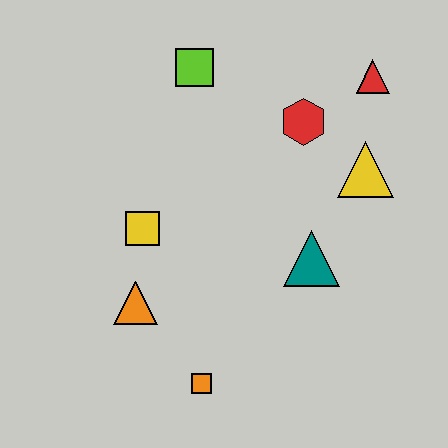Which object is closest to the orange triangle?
The yellow square is closest to the orange triangle.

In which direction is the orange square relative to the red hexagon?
The orange square is below the red hexagon.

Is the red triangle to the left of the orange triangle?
No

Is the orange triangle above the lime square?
No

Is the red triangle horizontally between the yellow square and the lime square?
No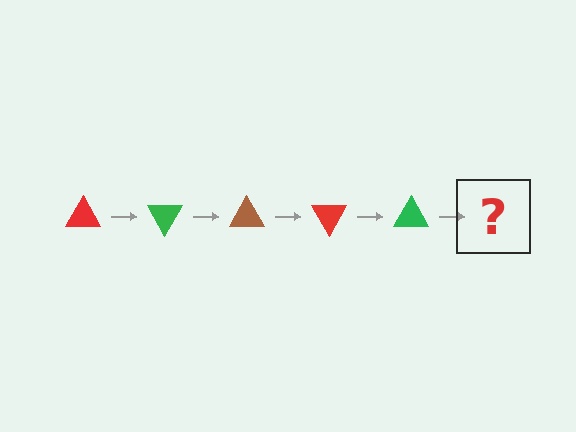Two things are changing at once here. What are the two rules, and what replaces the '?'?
The two rules are that it rotates 60 degrees each step and the color cycles through red, green, and brown. The '?' should be a brown triangle, rotated 300 degrees from the start.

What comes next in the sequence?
The next element should be a brown triangle, rotated 300 degrees from the start.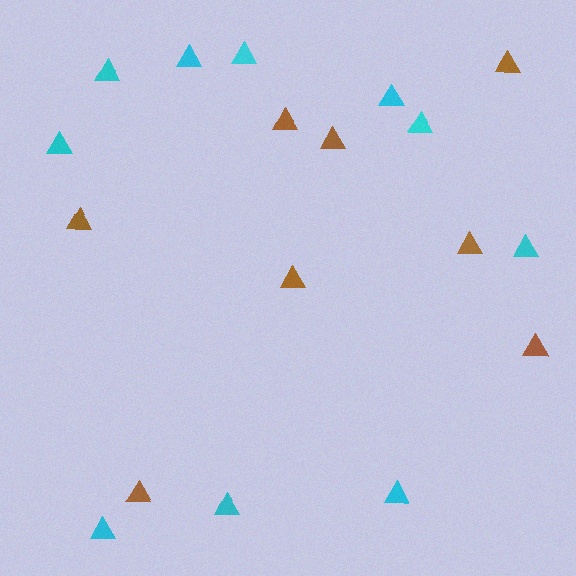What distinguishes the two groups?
There are 2 groups: one group of brown triangles (8) and one group of cyan triangles (10).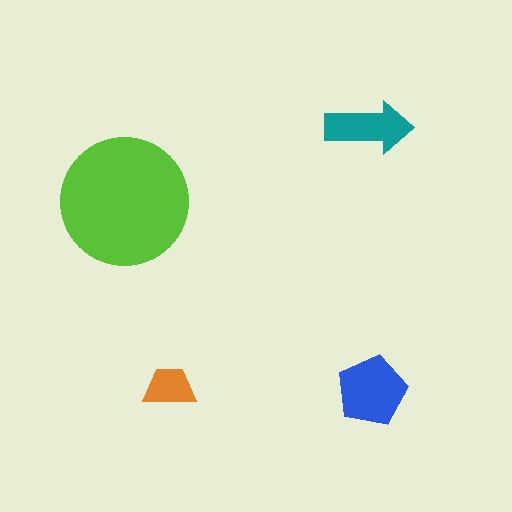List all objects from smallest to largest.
The orange trapezoid, the teal arrow, the blue pentagon, the lime circle.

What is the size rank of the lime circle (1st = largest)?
1st.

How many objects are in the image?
There are 4 objects in the image.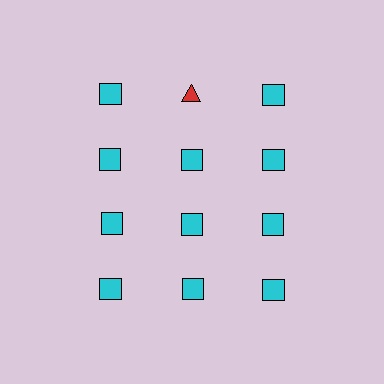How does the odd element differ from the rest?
It differs in both color (red instead of cyan) and shape (triangle instead of square).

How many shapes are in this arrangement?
There are 12 shapes arranged in a grid pattern.